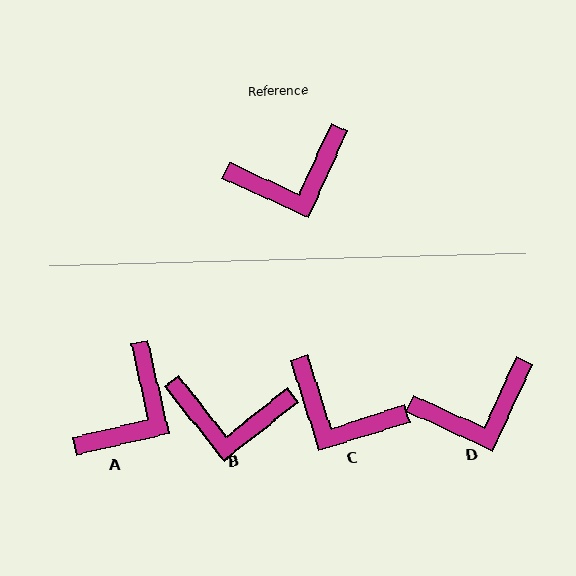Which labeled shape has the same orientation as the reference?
D.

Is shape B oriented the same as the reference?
No, it is off by about 27 degrees.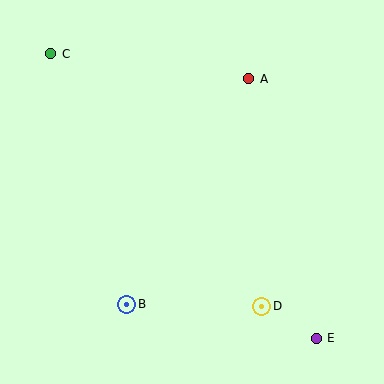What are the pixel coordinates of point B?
Point B is at (127, 304).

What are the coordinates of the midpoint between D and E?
The midpoint between D and E is at (289, 322).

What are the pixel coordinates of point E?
Point E is at (316, 338).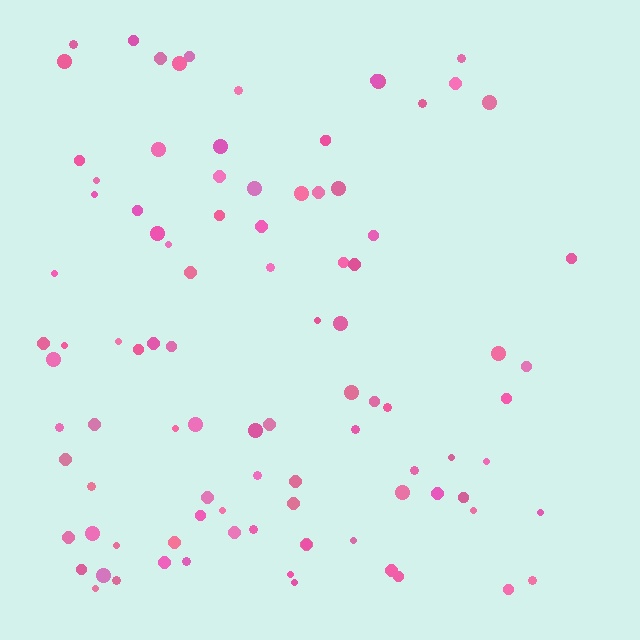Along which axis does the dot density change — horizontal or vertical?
Horizontal.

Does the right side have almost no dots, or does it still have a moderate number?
Still a moderate number, just noticeably fewer than the left.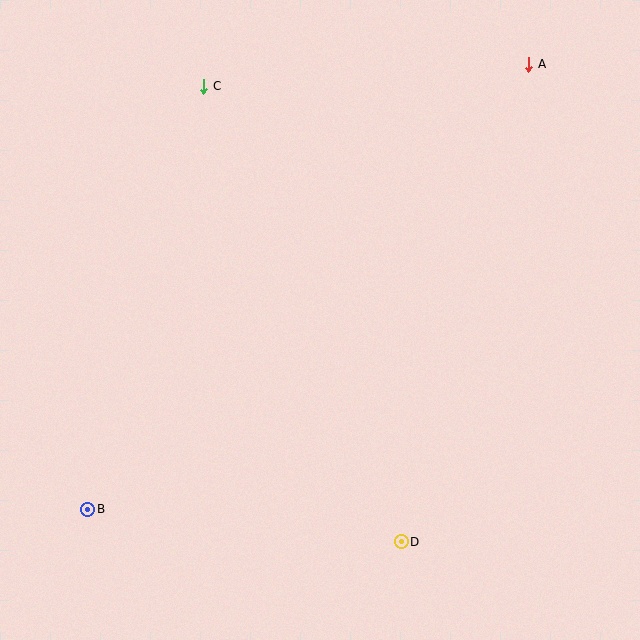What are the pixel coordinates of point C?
Point C is at (204, 86).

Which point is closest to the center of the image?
Point D at (401, 542) is closest to the center.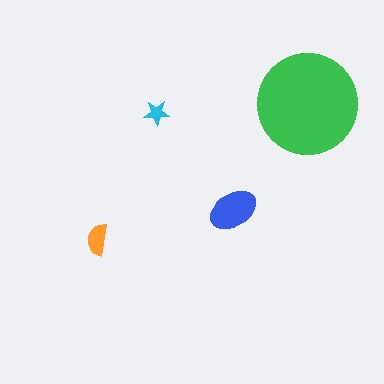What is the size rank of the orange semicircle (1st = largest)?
3rd.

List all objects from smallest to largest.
The cyan star, the orange semicircle, the blue ellipse, the green circle.